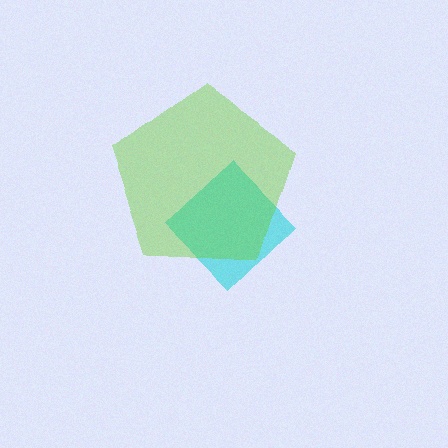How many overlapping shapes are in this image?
There are 2 overlapping shapes in the image.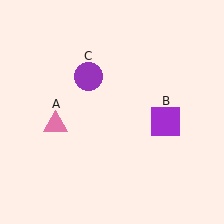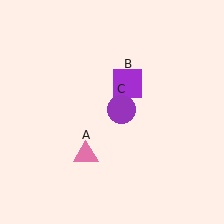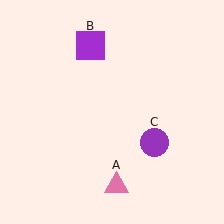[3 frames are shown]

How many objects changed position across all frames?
3 objects changed position: pink triangle (object A), purple square (object B), purple circle (object C).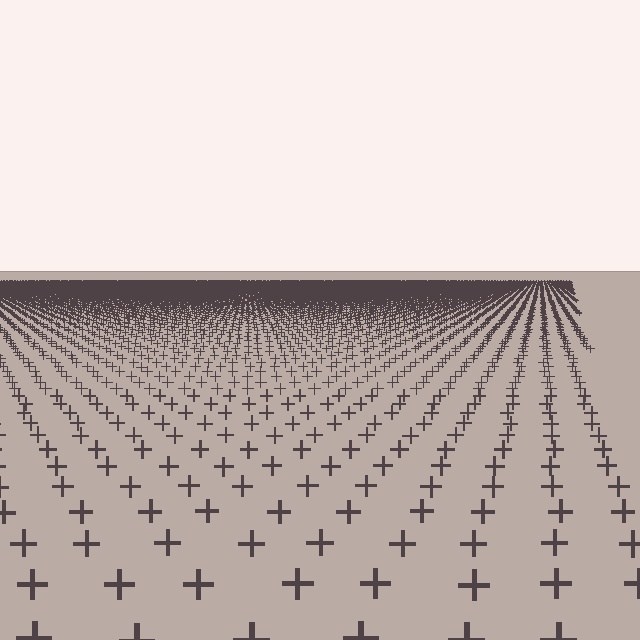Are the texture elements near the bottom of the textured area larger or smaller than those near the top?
Larger. Near the bottom, elements are closer to the viewer and appear at a bigger on-screen size.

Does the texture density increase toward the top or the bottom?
Density increases toward the top.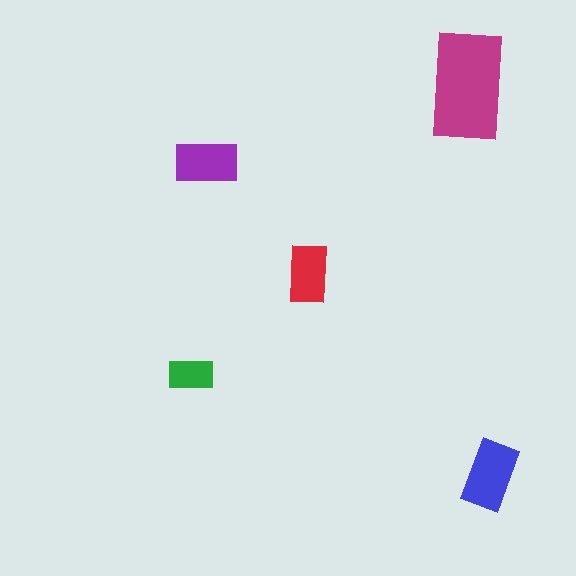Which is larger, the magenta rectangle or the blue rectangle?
The magenta one.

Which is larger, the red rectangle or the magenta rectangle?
The magenta one.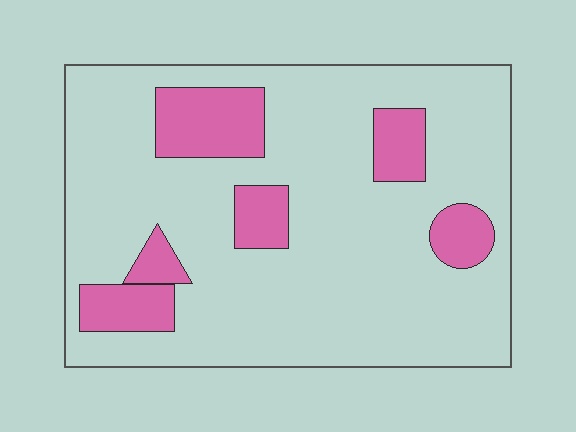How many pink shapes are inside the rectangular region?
6.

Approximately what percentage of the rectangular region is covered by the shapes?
Approximately 20%.